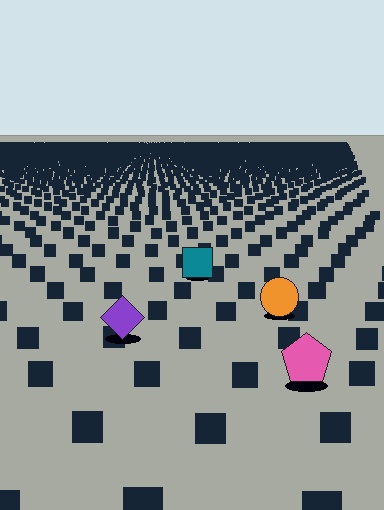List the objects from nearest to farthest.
From nearest to farthest: the pink pentagon, the purple diamond, the orange circle, the teal square.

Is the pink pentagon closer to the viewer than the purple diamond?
Yes. The pink pentagon is closer — you can tell from the texture gradient: the ground texture is coarser near it.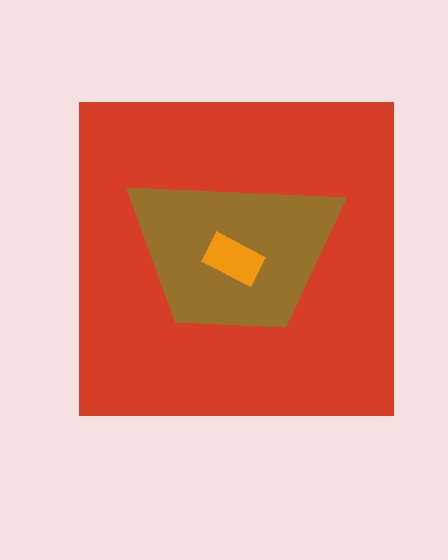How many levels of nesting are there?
3.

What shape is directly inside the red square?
The brown trapezoid.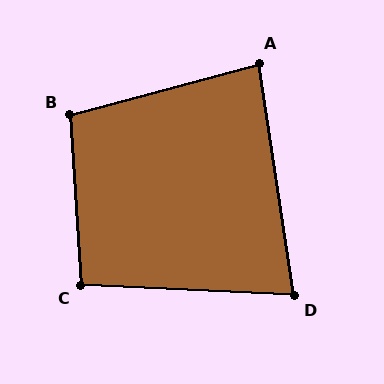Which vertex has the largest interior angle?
B, at approximately 101 degrees.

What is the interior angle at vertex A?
Approximately 83 degrees (acute).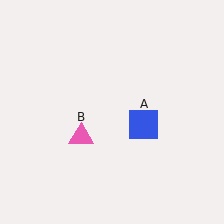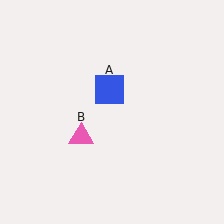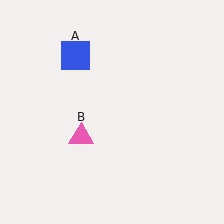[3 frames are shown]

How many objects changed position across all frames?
1 object changed position: blue square (object A).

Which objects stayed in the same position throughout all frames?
Pink triangle (object B) remained stationary.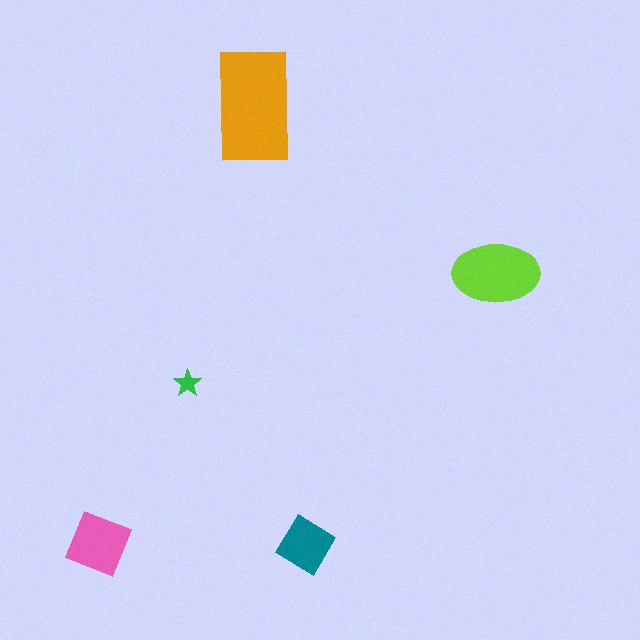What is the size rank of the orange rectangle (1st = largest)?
1st.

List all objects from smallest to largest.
The green star, the teal diamond, the pink diamond, the lime ellipse, the orange rectangle.